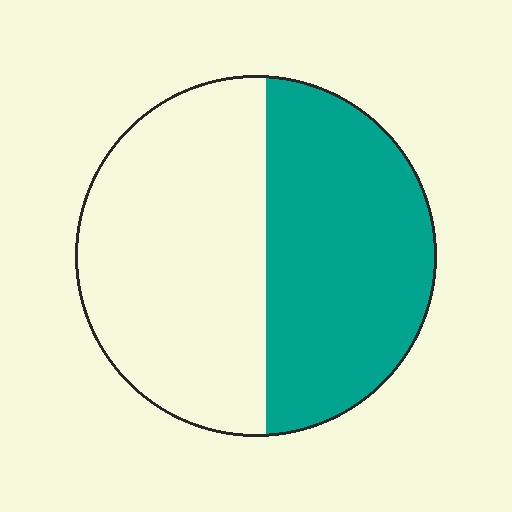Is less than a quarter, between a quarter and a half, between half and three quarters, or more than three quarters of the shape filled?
Between a quarter and a half.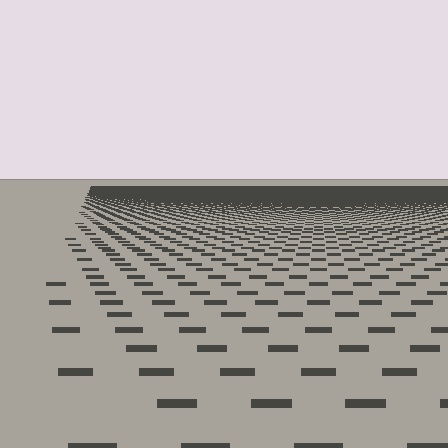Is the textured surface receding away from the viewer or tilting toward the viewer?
The surface is receding away from the viewer. Texture elements get smaller and denser toward the top.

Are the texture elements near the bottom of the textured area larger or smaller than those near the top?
Larger. Near the bottom, elements are closer to the viewer and appear at a bigger on-screen size.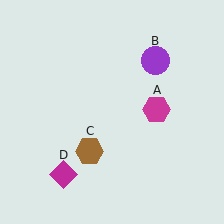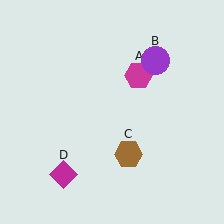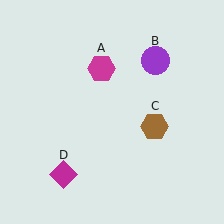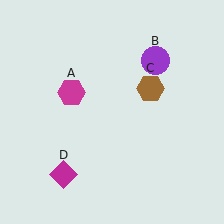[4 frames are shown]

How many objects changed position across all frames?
2 objects changed position: magenta hexagon (object A), brown hexagon (object C).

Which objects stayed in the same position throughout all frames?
Purple circle (object B) and magenta diamond (object D) remained stationary.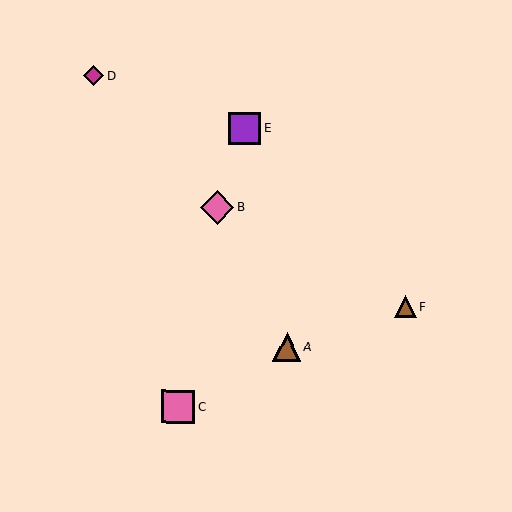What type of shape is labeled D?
Shape D is a magenta diamond.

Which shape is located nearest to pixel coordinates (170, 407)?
The pink square (labeled C) at (178, 406) is nearest to that location.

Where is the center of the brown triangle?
The center of the brown triangle is at (405, 307).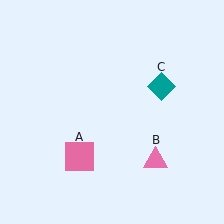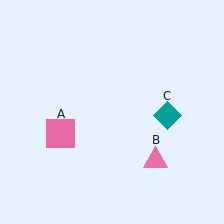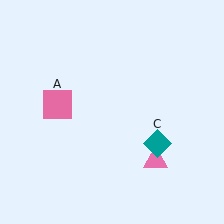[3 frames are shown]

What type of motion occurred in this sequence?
The pink square (object A), teal diamond (object C) rotated clockwise around the center of the scene.